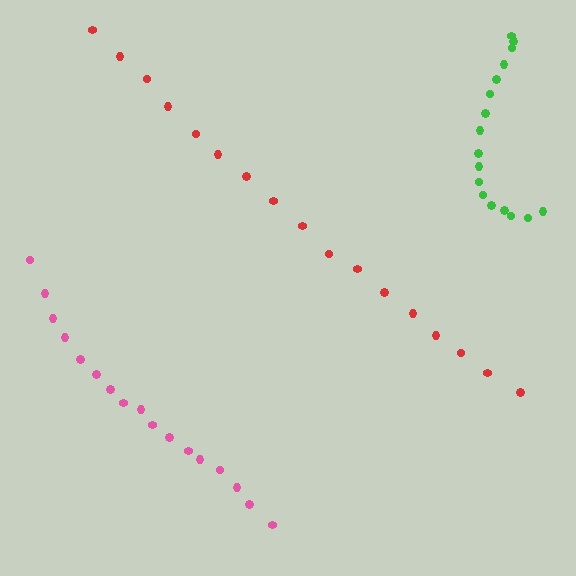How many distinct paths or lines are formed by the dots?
There are 3 distinct paths.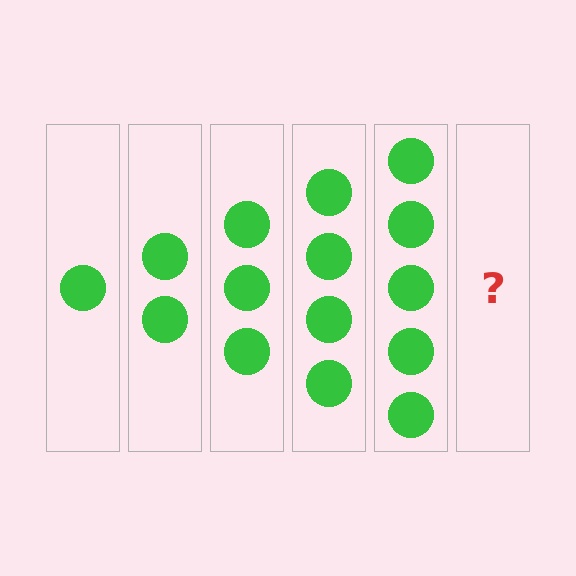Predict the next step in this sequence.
The next step is 6 circles.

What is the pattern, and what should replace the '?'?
The pattern is that each step adds one more circle. The '?' should be 6 circles.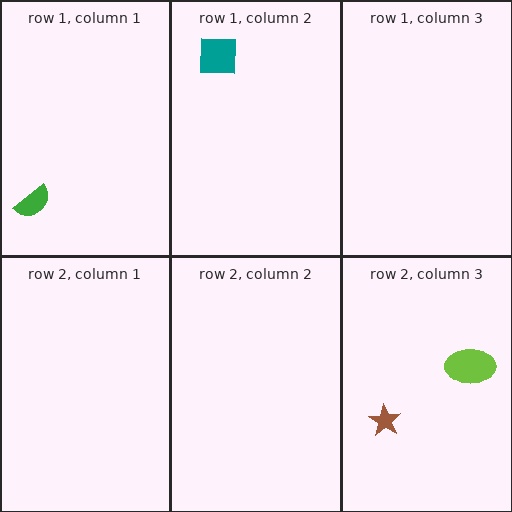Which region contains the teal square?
The row 1, column 2 region.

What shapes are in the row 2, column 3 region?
The brown star, the lime ellipse.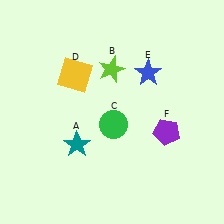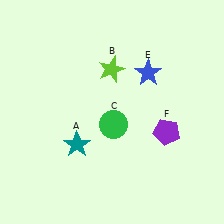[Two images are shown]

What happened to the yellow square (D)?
The yellow square (D) was removed in Image 2. It was in the top-left area of Image 1.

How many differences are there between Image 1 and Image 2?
There is 1 difference between the two images.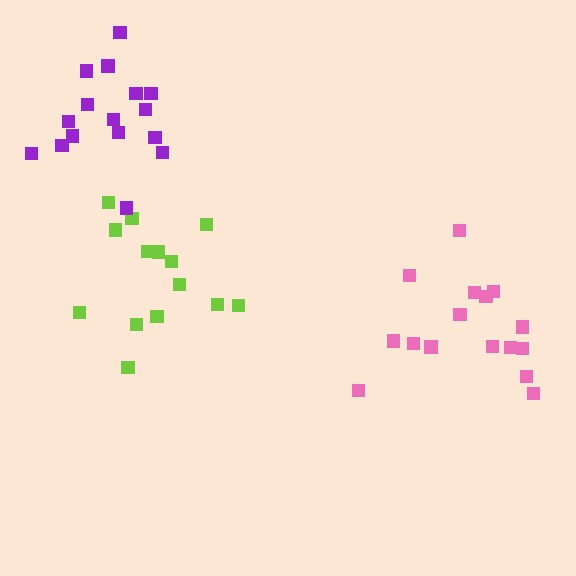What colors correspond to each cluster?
The clusters are colored: pink, lime, purple.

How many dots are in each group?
Group 1: 16 dots, Group 2: 14 dots, Group 3: 16 dots (46 total).